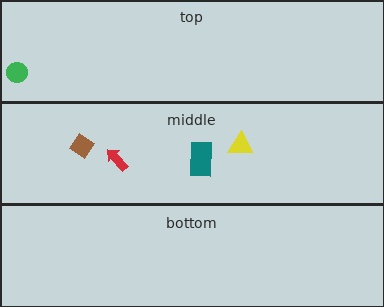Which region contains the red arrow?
The middle region.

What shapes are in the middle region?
The yellow triangle, the brown diamond, the teal rectangle, the red arrow.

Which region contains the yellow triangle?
The middle region.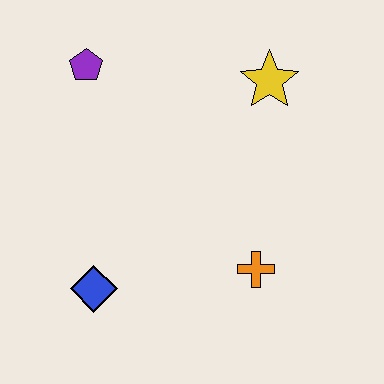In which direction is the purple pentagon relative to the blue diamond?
The purple pentagon is above the blue diamond.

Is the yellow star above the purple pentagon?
No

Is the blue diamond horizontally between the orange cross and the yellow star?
No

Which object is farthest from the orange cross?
The purple pentagon is farthest from the orange cross.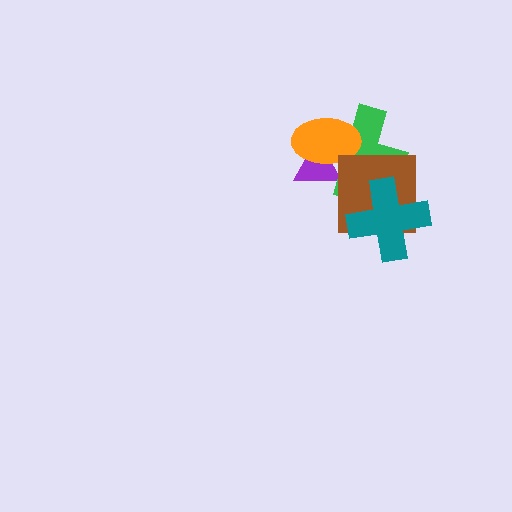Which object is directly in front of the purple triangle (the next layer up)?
The green cross is directly in front of the purple triangle.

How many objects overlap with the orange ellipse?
2 objects overlap with the orange ellipse.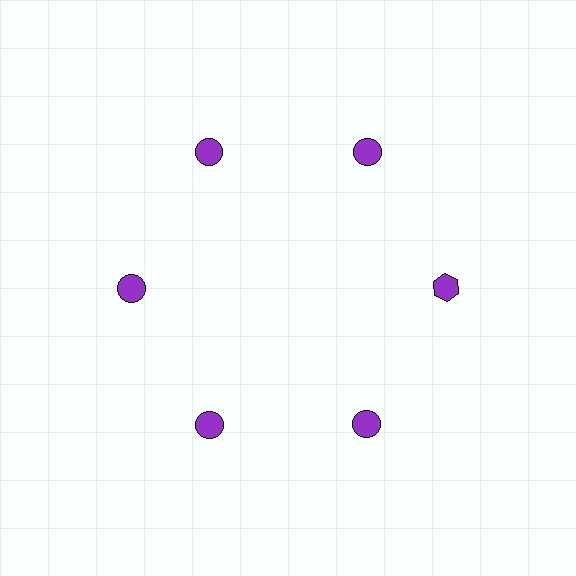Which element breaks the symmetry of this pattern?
The purple hexagon at roughly the 3 o'clock position breaks the symmetry. All other shapes are purple circles.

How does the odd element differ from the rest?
It has a different shape: hexagon instead of circle.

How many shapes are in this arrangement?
There are 6 shapes arranged in a ring pattern.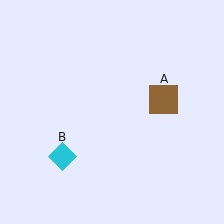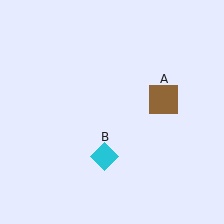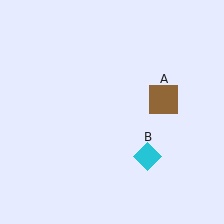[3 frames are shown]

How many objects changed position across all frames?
1 object changed position: cyan diamond (object B).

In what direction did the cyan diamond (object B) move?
The cyan diamond (object B) moved right.